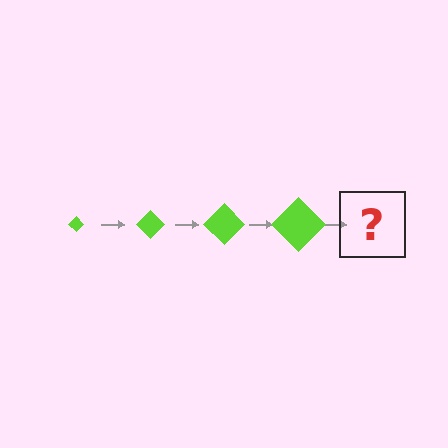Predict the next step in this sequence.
The next step is a lime diamond, larger than the previous one.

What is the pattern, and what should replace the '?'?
The pattern is that the diamond gets progressively larger each step. The '?' should be a lime diamond, larger than the previous one.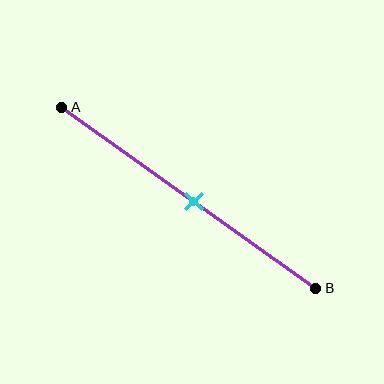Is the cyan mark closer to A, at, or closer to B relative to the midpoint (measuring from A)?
The cyan mark is approximately at the midpoint of segment AB.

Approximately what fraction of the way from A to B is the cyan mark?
The cyan mark is approximately 50% of the way from A to B.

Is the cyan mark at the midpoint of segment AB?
Yes, the mark is approximately at the midpoint.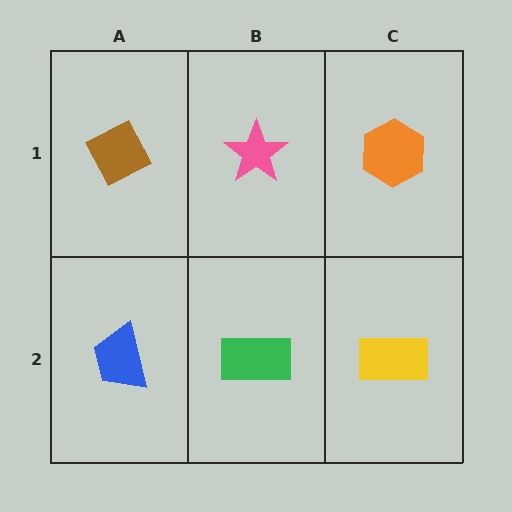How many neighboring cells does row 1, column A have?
2.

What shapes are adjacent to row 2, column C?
An orange hexagon (row 1, column C), a green rectangle (row 2, column B).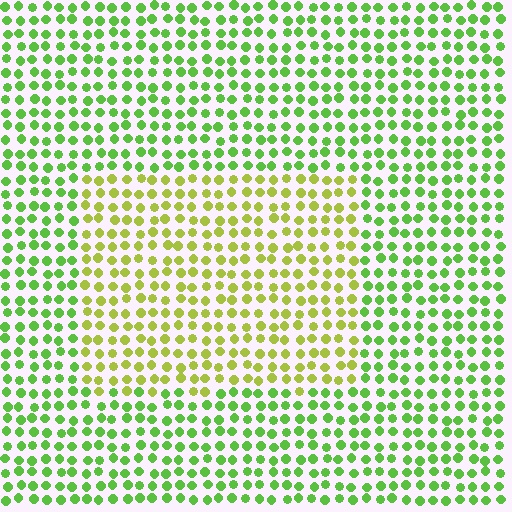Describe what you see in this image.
The image is filled with small lime elements in a uniform arrangement. A rectangle-shaped region is visible where the elements are tinted to a slightly different hue, forming a subtle color boundary.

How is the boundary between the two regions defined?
The boundary is defined purely by a slight shift in hue (about 35 degrees). Spacing, size, and orientation are identical on both sides.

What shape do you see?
I see a rectangle.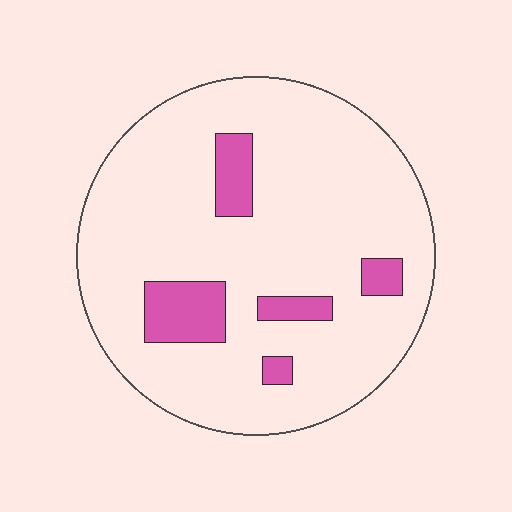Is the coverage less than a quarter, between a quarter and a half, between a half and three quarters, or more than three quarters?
Less than a quarter.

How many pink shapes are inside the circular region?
5.